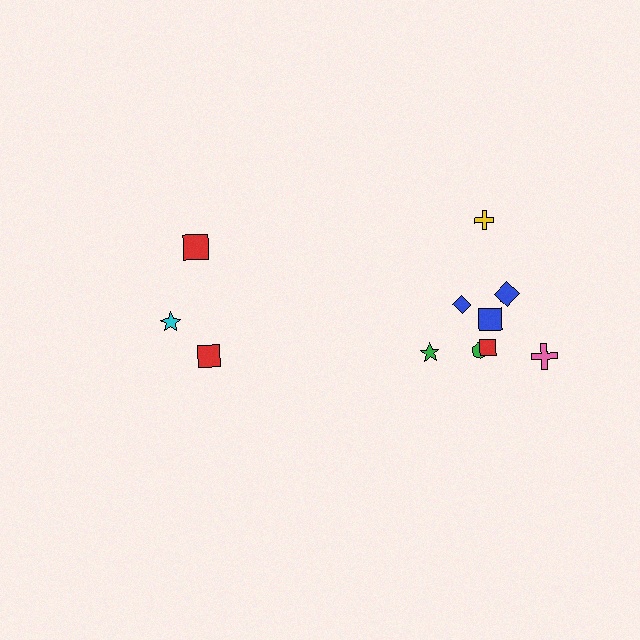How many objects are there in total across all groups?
There are 11 objects.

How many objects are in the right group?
There are 8 objects.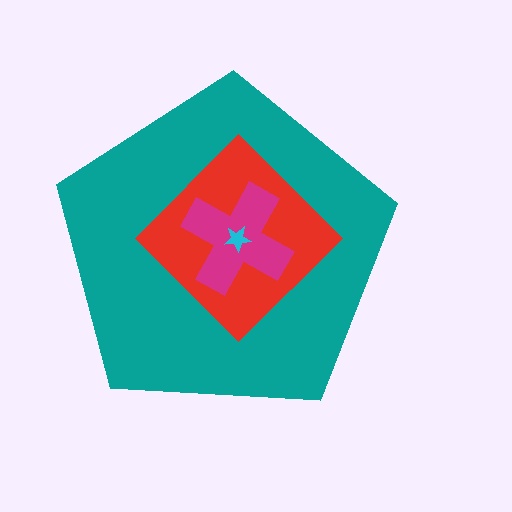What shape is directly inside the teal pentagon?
The red diamond.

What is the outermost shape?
The teal pentagon.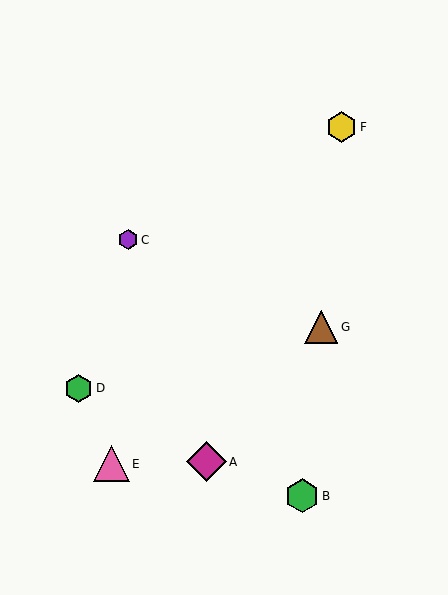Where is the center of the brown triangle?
The center of the brown triangle is at (321, 327).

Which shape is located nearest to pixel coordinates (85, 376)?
The green hexagon (labeled D) at (79, 388) is nearest to that location.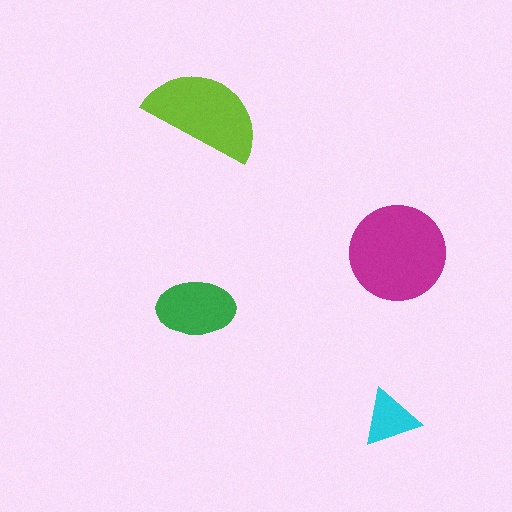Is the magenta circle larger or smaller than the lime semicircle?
Larger.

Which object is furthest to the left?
The green ellipse is leftmost.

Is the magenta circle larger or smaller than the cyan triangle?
Larger.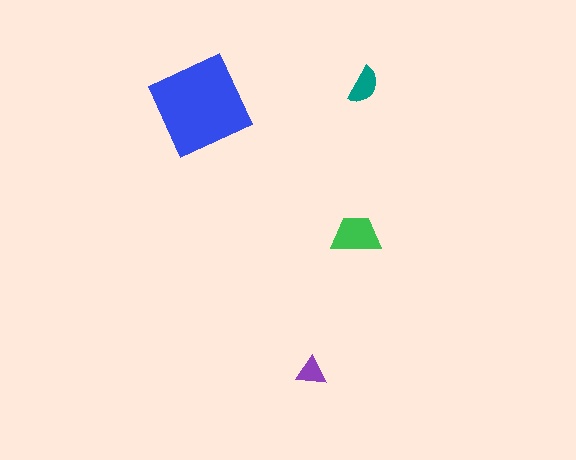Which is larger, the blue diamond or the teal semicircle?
The blue diamond.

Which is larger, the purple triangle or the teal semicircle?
The teal semicircle.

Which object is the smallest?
The purple triangle.